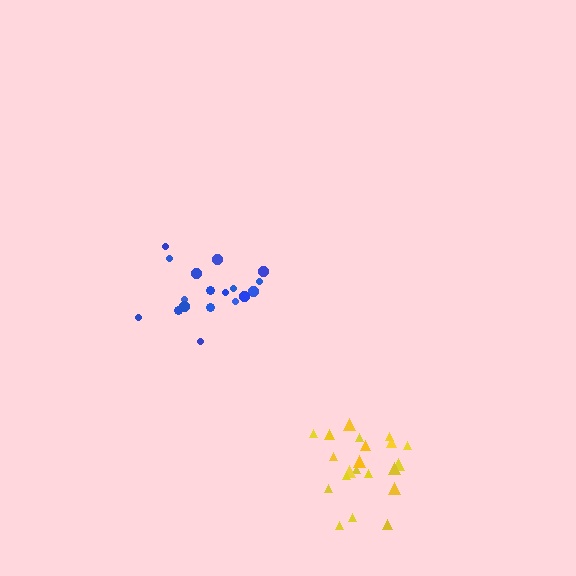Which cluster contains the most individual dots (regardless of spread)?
Yellow (21).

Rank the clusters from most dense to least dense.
yellow, blue.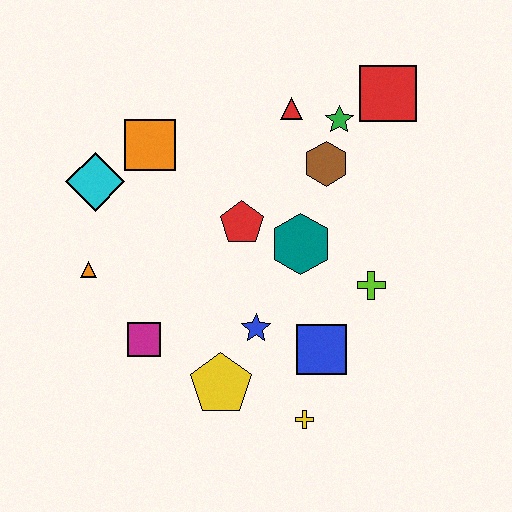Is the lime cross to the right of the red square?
No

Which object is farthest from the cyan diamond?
The yellow cross is farthest from the cyan diamond.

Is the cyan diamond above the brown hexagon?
No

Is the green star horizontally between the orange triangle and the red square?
Yes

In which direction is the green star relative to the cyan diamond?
The green star is to the right of the cyan diamond.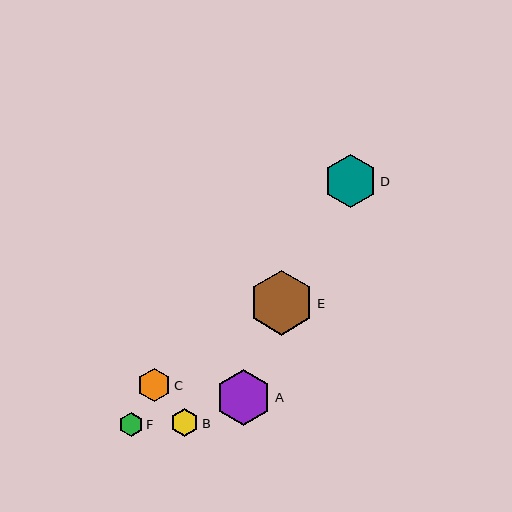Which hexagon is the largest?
Hexagon E is the largest with a size of approximately 65 pixels.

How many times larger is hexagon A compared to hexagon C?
Hexagon A is approximately 1.7 times the size of hexagon C.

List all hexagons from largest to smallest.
From largest to smallest: E, A, D, C, B, F.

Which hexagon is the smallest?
Hexagon F is the smallest with a size of approximately 24 pixels.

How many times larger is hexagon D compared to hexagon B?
Hexagon D is approximately 1.9 times the size of hexagon B.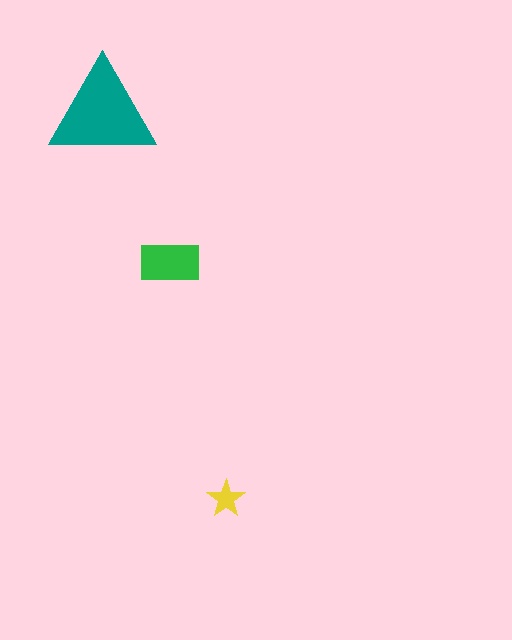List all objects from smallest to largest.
The yellow star, the green rectangle, the teal triangle.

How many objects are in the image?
There are 3 objects in the image.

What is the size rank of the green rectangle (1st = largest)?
2nd.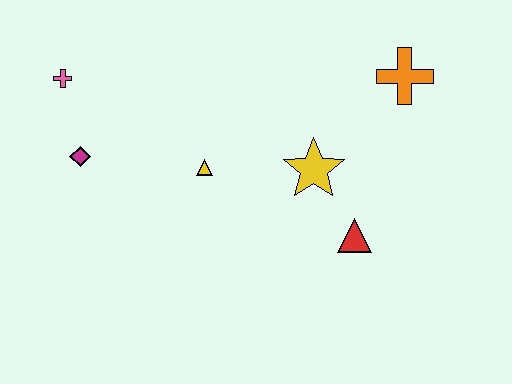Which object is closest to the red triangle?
The yellow star is closest to the red triangle.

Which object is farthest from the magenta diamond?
The orange cross is farthest from the magenta diamond.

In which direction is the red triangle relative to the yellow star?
The red triangle is below the yellow star.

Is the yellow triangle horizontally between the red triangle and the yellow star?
No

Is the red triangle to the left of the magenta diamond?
No